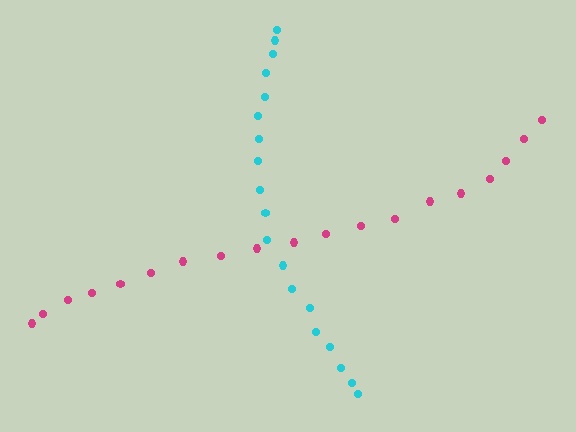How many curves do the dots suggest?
There are 2 distinct paths.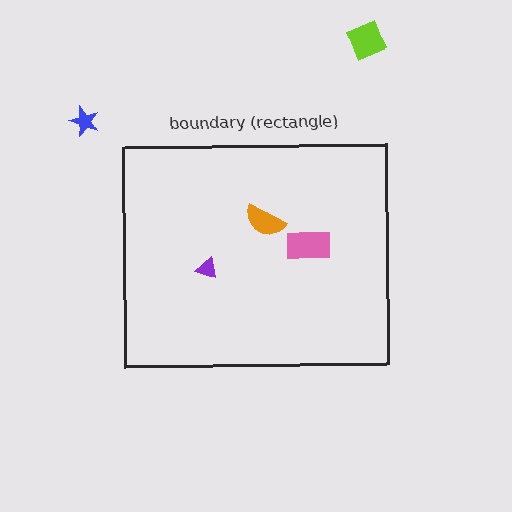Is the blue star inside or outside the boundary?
Outside.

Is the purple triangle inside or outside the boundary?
Inside.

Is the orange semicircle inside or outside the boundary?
Inside.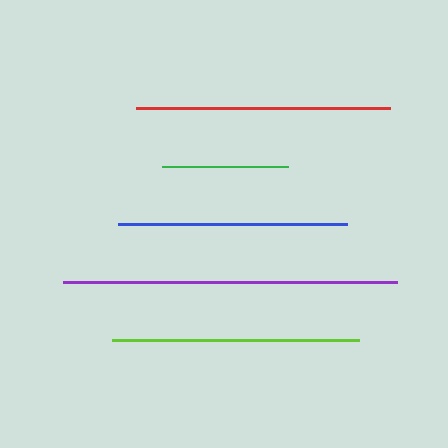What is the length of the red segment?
The red segment is approximately 254 pixels long.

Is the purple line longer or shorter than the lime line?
The purple line is longer than the lime line.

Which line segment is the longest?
The purple line is the longest at approximately 334 pixels.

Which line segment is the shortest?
The green line is the shortest at approximately 126 pixels.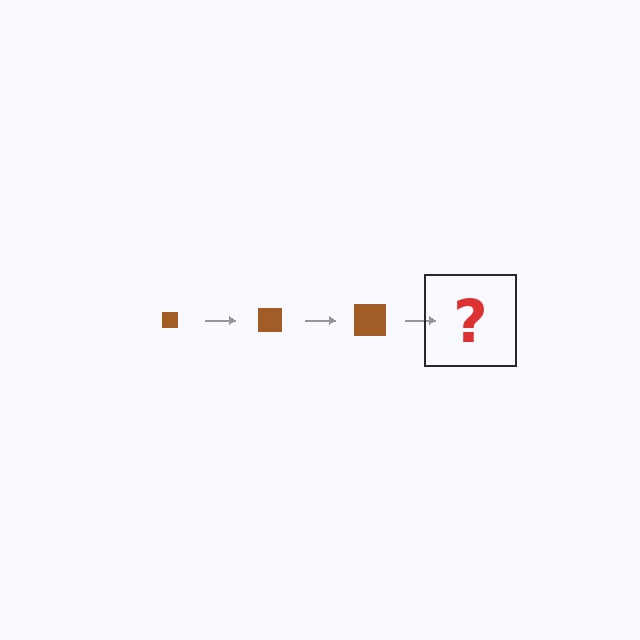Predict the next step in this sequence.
The next step is a brown square, larger than the previous one.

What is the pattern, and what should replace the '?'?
The pattern is that the square gets progressively larger each step. The '?' should be a brown square, larger than the previous one.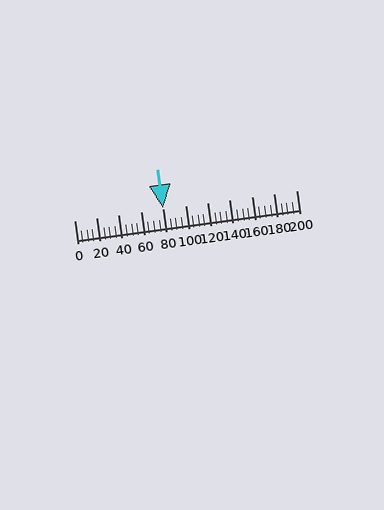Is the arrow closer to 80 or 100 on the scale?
The arrow is closer to 80.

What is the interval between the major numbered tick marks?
The major tick marks are spaced 20 units apart.